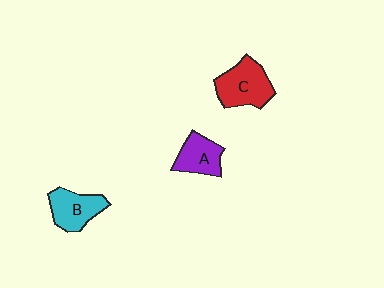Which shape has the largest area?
Shape C (red).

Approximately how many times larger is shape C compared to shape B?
Approximately 1.2 times.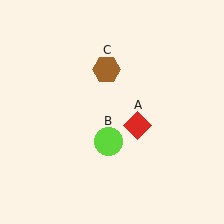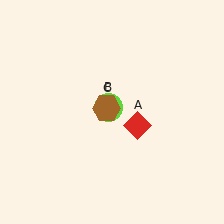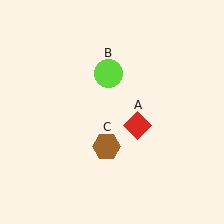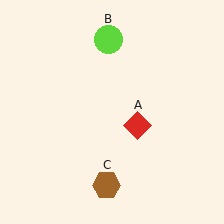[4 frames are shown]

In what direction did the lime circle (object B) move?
The lime circle (object B) moved up.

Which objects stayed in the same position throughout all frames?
Red diamond (object A) remained stationary.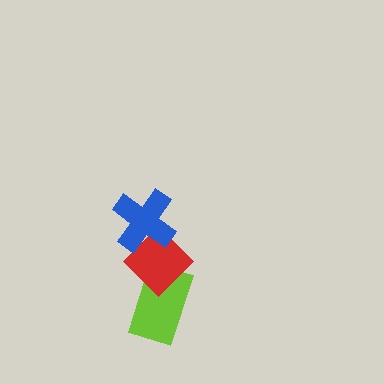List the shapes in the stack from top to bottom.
From top to bottom: the blue cross, the red diamond, the lime rectangle.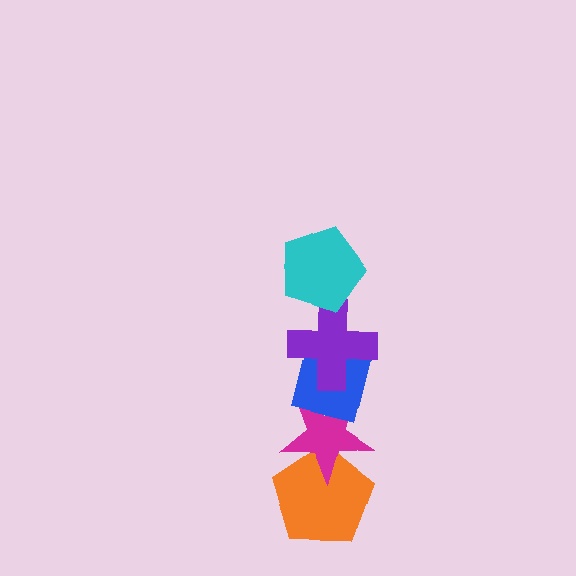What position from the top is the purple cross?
The purple cross is 2nd from the top.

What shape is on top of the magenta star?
The blue square is on top of the magenta star.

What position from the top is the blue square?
The blue square is 3rd from the top.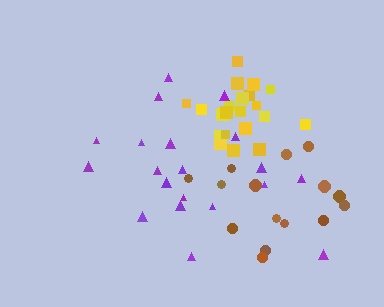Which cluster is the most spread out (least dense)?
Purple.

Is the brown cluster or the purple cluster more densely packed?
Brown.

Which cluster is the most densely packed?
Yellow.